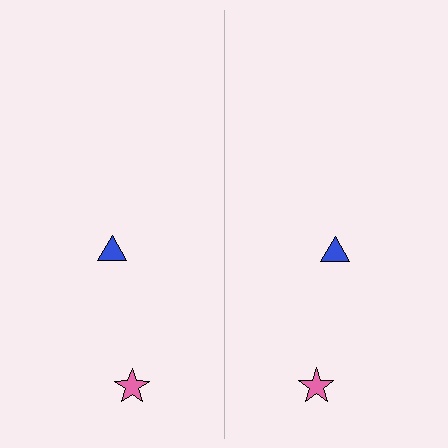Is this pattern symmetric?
Yes, this pattern has bilateral (reflection) symmetry.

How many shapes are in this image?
There are 4 shapes in this image.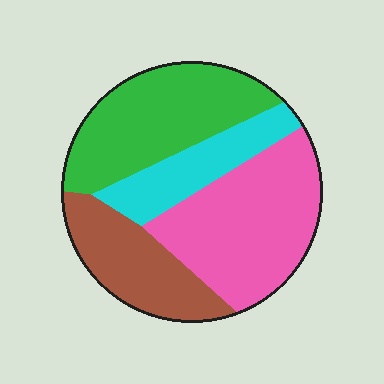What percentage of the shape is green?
Green takes up about one third (1/3) of the shape.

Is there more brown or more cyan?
Brown.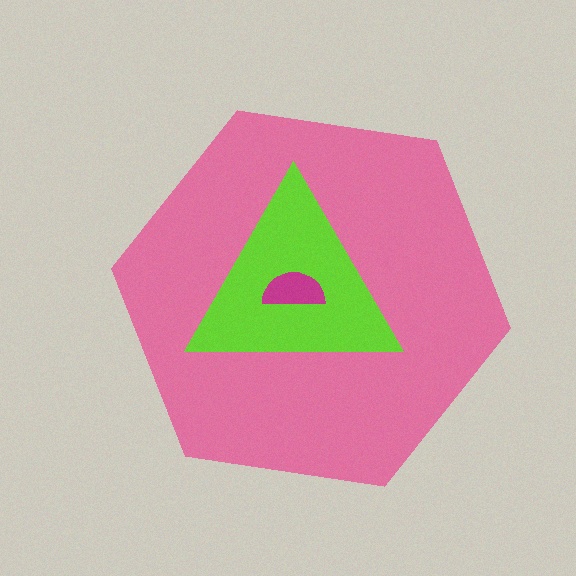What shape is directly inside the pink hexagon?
The lime triangle.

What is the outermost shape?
The pink hexagon.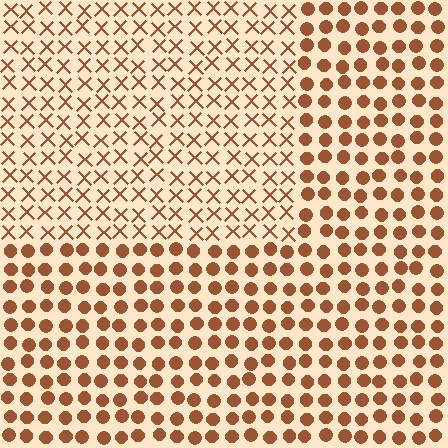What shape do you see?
I see a rectangle.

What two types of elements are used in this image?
The image uses X marks inside the rectangle region and circles outside it.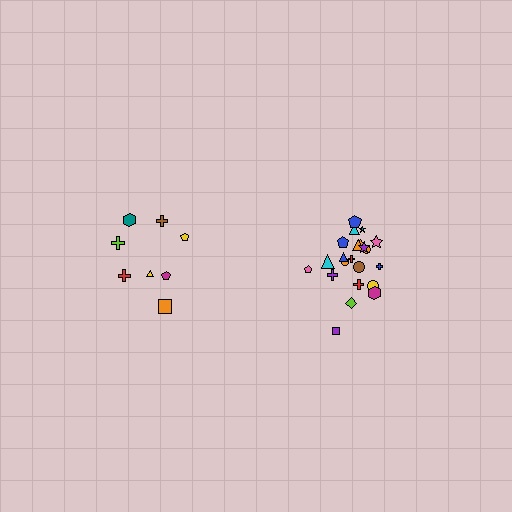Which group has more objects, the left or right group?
The right group.